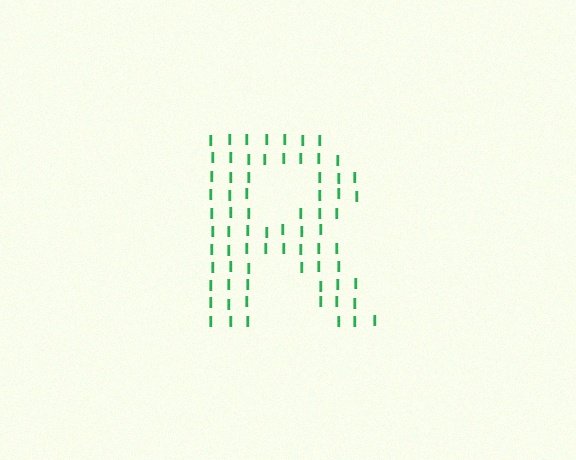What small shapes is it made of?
It is made of small letter I's.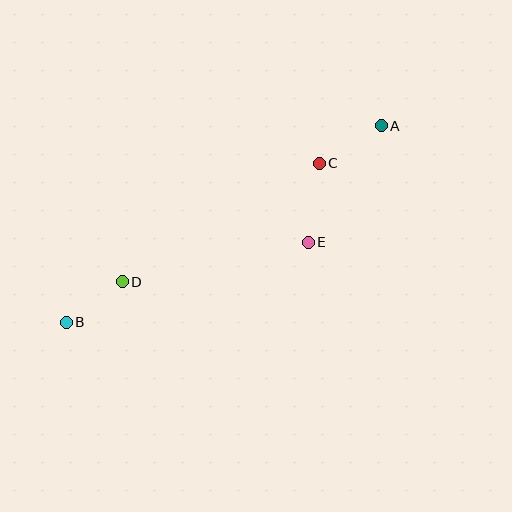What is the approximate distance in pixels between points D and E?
The distance between D and E is approximately 190 pixels.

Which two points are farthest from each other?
Points A and B are farthest from each other.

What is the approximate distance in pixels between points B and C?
The distance between B and C is approximately 299 pixels.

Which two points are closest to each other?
Points B and D are closest to each other.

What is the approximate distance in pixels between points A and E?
The distance between A and E is approximately 138 pixels.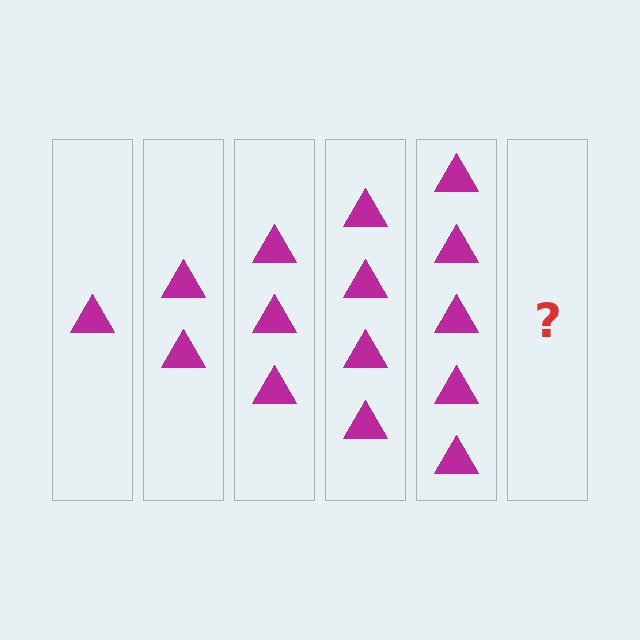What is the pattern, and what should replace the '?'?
The pattern is that each step adds one more triangle. The '?' should be 6 triangles.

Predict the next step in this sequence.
The next step is 6 triangles.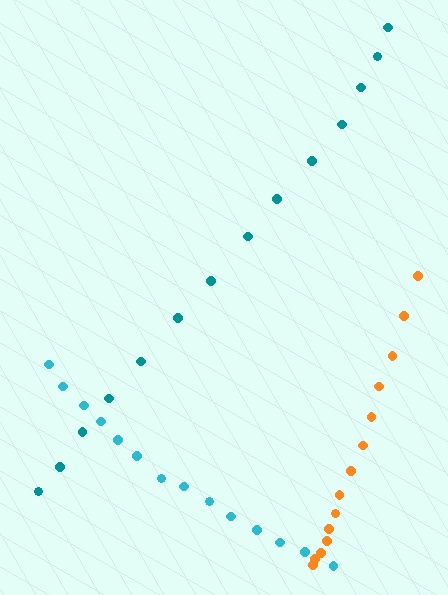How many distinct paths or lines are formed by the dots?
There are 3 distinct paths.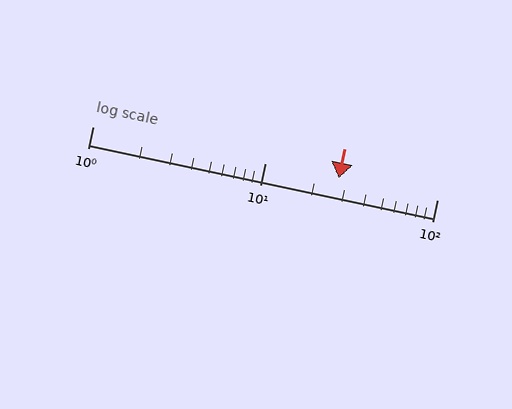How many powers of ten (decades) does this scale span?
The scale spans 2 decades, from 1 to 100.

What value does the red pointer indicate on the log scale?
The pointer indicates approximately 27.